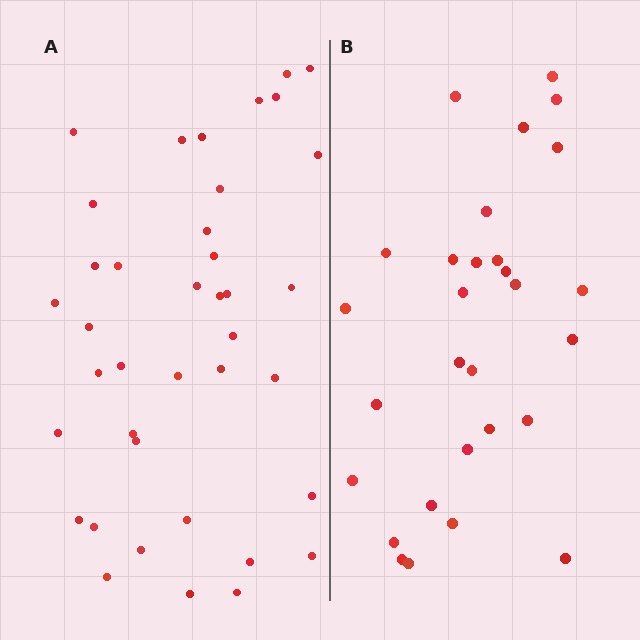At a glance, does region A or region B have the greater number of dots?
Region A (the left region) has more dots.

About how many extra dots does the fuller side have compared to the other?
Region A has roughly 10 or so more dots than region B.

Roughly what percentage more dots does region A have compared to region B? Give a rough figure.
About 35% more.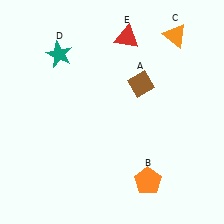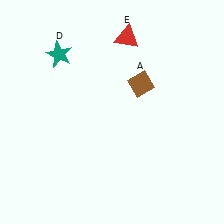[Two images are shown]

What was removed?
The orange triangle (C), the orange pentagon (B) were removed in Image 2.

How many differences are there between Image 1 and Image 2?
There are 2 differences between the two images.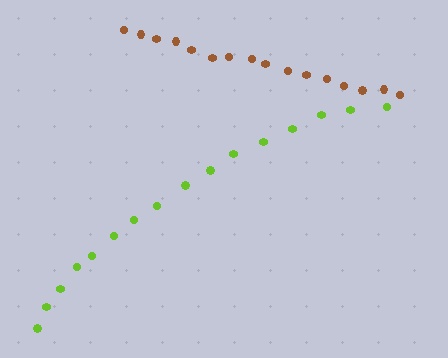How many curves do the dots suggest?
There are 2 distinct paths.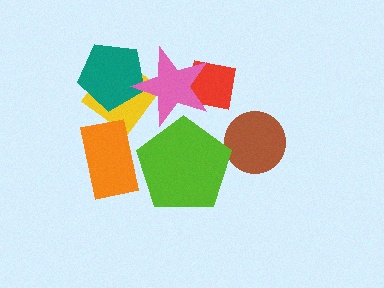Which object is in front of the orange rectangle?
The lime pentagon is in front of the orange rectangle.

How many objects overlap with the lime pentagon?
2 objects overlap with the lime pentagon.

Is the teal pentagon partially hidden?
Yes, it is partially covered by another shape.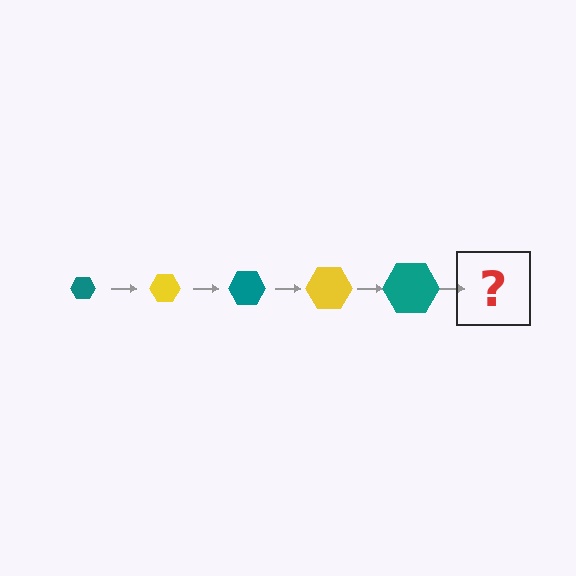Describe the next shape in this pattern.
It should be a yellow hexagon, larger than the previous one.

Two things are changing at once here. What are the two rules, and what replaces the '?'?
The two rules are that the hexagon grows larger each step and the color cycles through teal and yellow. The '?' should be a yellow hexagon, larger than the previous one.